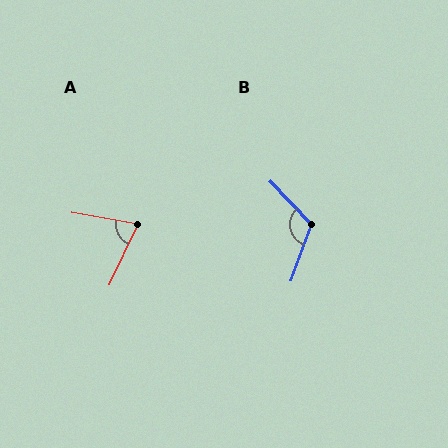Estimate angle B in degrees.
Approximately 117 degrees.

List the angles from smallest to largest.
A (75°), B (117°).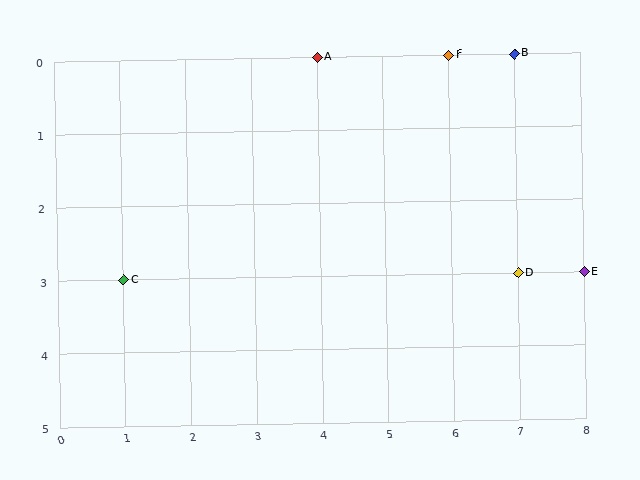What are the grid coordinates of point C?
Point C is at grid coordinates (1, 3).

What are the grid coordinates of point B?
Point B is at grid coordinates (7, 0).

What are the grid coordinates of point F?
Point F is at grid coordinates (6, 0).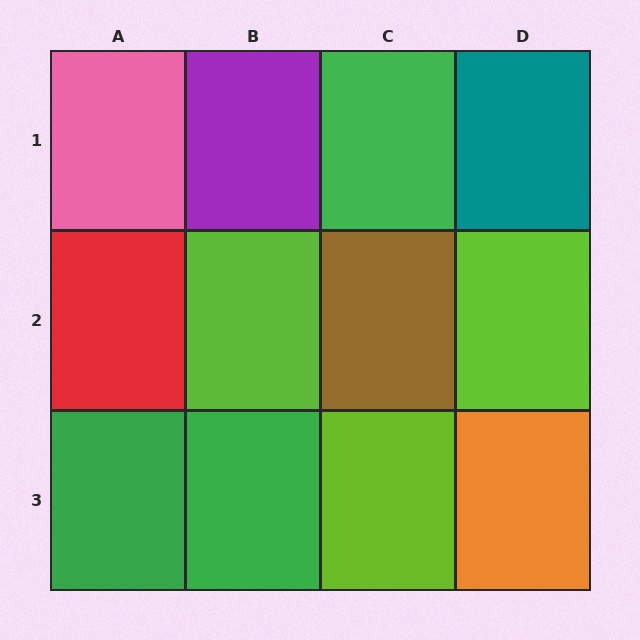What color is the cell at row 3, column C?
Lime.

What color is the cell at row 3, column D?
Orange.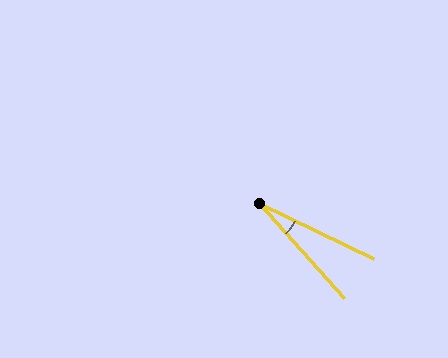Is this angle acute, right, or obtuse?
It is acute.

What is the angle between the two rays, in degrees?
Approximately 22 degrees.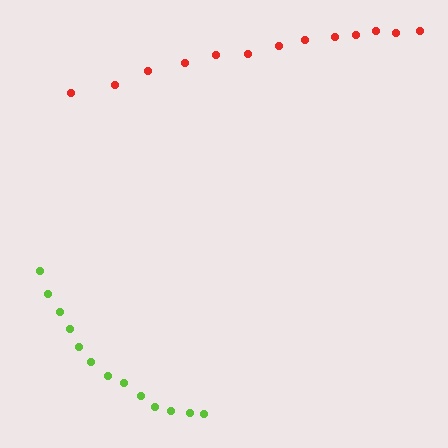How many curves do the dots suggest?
There are 2 distinct paths.